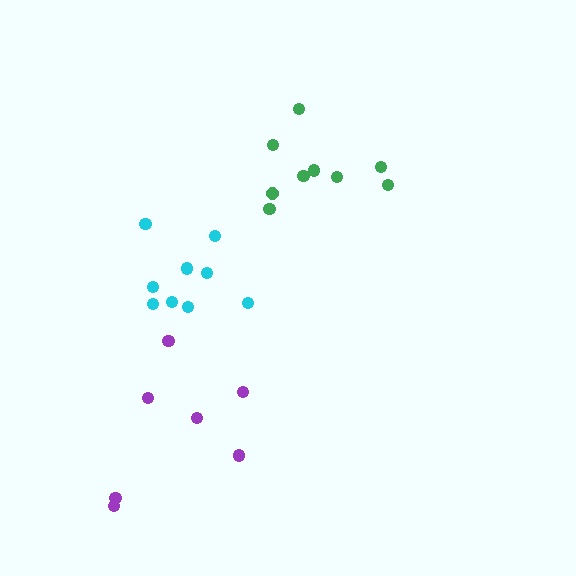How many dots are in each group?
Group 1: 9 dots, Group 2: 7 dots, Group 3: 9 dots (25 total).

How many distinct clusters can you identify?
There are 3 distinct clusters.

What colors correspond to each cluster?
The clusters are colored: green, purple, cyan.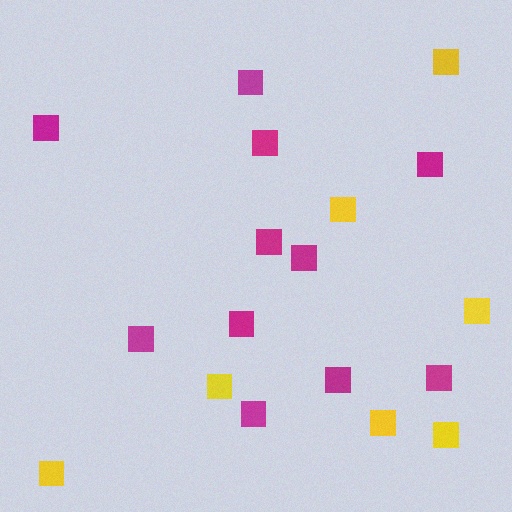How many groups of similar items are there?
There are 2 groups: one group of magenta squares (11) and one group of yellow squares (7).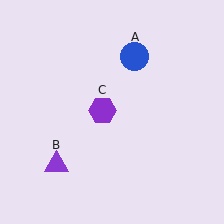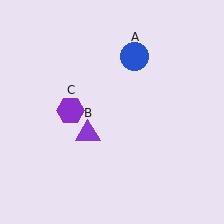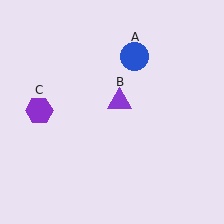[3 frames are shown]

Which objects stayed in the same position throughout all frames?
Blue circle (object A) remained stationary.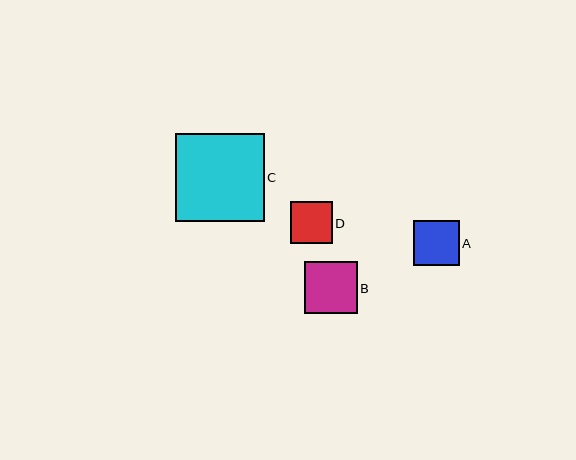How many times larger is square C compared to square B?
Square C is approximately 1.7 times the size of square B.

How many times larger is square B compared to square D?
Square B is approximately 1.3 times the size of square D.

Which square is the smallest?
Square D is the smallest with a size of approximately 42 pixels.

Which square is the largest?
Square C is the largest with a size of approximately 89 pixels.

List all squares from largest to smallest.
From largest to smallest: C, B, A, D.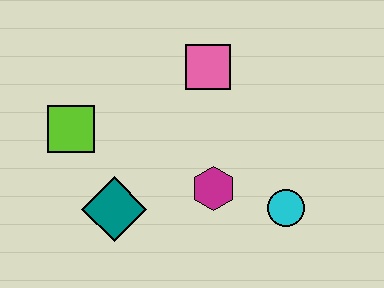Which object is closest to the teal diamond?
The lime square is closest to the teal diamond.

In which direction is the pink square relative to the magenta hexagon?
The pink square is above the magenta hexagon.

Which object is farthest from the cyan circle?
The lime square is farthest from the cyan circle.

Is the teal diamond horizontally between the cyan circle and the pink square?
No